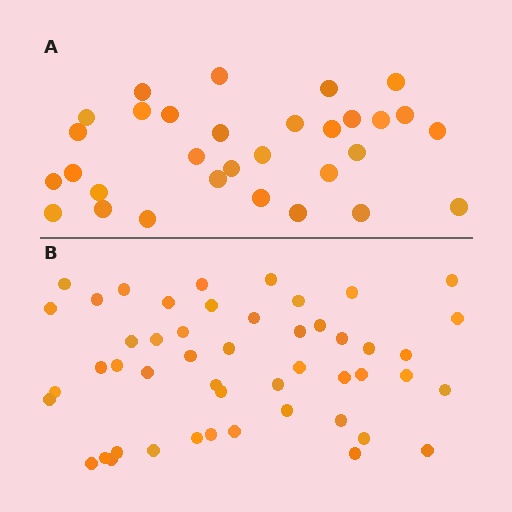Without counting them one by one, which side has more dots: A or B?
Region B (the bottom region) has more dots.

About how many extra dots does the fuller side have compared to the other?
Region B has approximately 20 more dots than region A.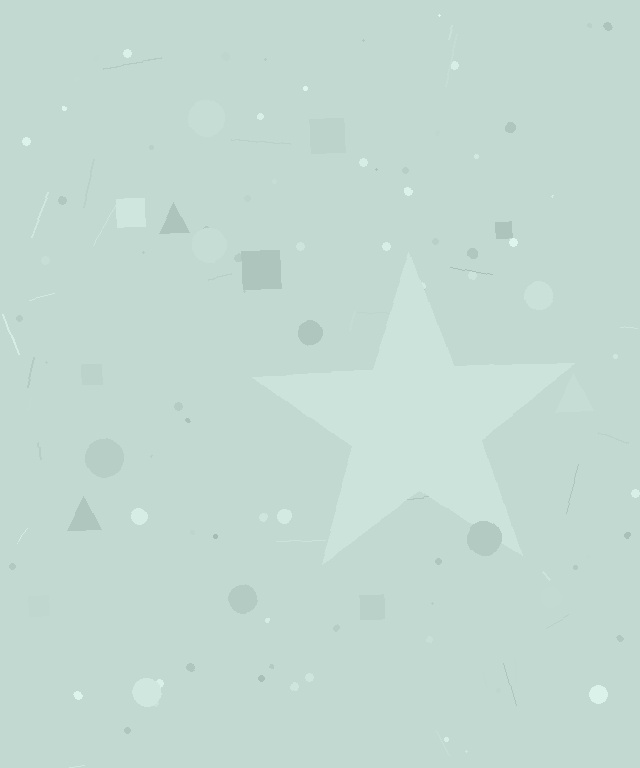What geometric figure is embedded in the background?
A star is embedded in the background.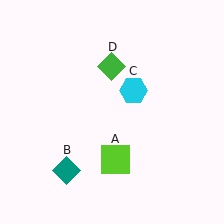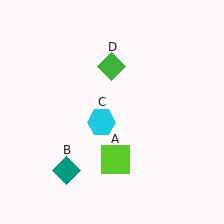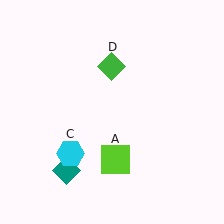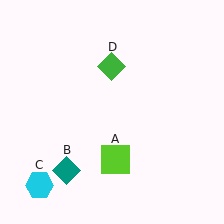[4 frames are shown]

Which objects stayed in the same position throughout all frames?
Lime square (object A) and teal diamond (object B) and green diamond (object D) remained stationary.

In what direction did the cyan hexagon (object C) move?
The cyan hexagon (object C) moved down and to the left.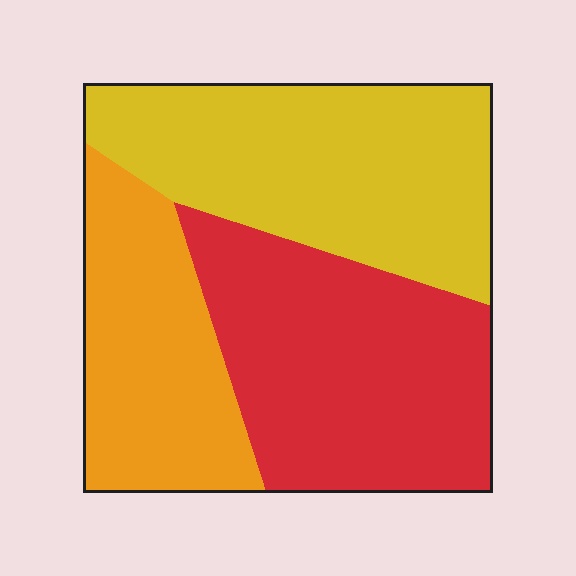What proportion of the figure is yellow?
Yellow takes up about three eighths (3/8) of the figure.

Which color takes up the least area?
Orange, at roughly 25%.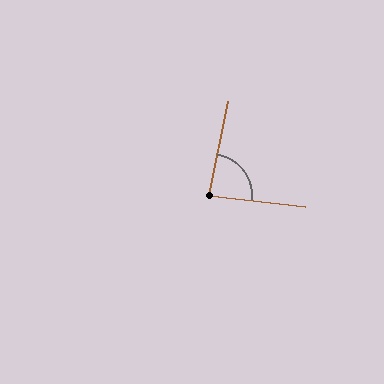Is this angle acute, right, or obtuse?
It is approximately a right angle.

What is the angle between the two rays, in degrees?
Approximately 85 degrees.